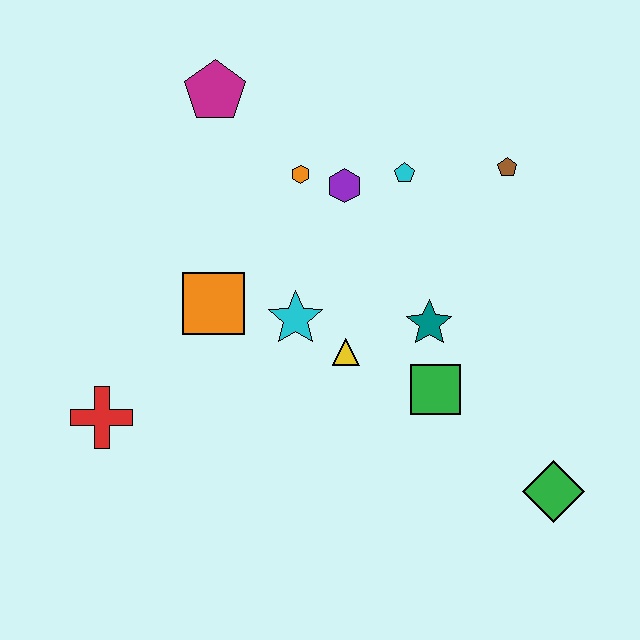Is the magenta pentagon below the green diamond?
No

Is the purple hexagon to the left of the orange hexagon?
No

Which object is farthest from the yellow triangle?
The magenta pentagon is farthest from the yellow triangle.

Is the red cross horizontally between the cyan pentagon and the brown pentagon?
No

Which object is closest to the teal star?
The green square is closest to the teal star.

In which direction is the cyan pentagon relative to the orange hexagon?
The cyan pentagon is to the right of the orange hexagon.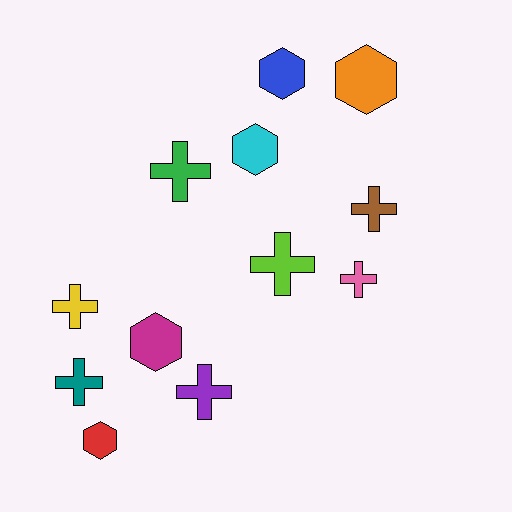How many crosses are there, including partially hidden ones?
There are 7 crosses.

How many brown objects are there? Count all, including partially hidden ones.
There is 1 brown object.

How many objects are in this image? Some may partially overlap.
There are 12 objects.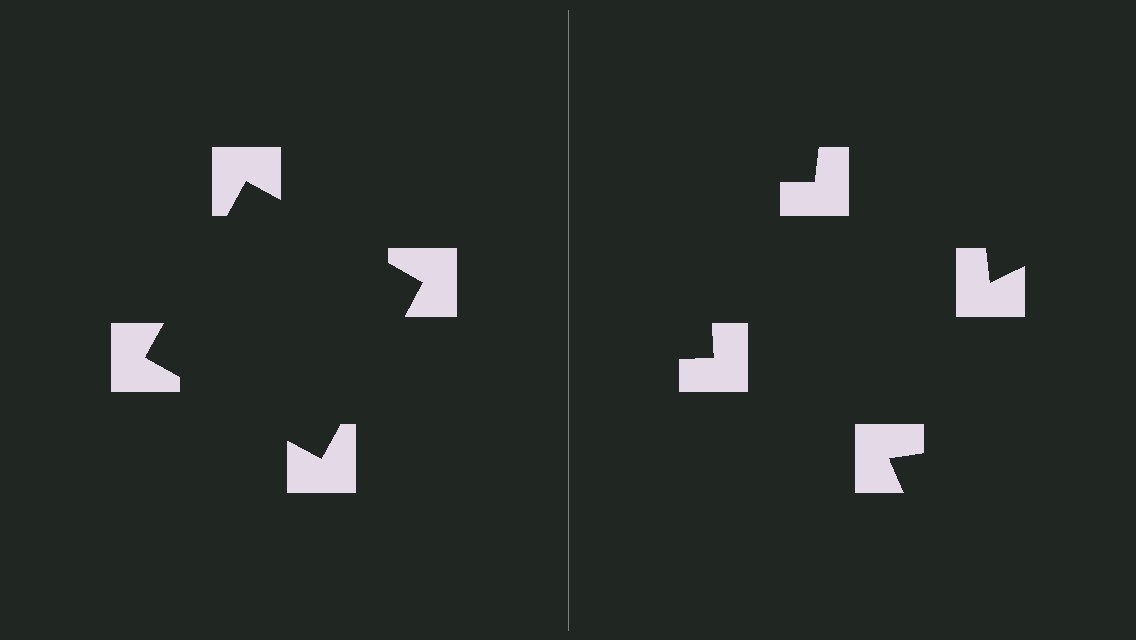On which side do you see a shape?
An illusory square appears on the left side. On the right side the wedge cuts are rotated, so no coherent shape forms.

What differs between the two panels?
The notched squares are positioned identically on both sides; only the wedge orientations differ. On the left they align to a square; on the right they are misaligned.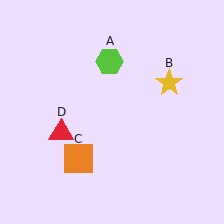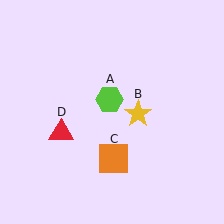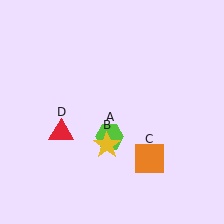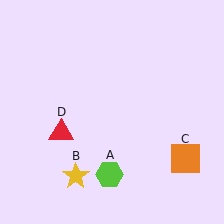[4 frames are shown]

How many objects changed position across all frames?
3 objects changed position: lime hexagon (object A), yellow star (object B), orange square (object C).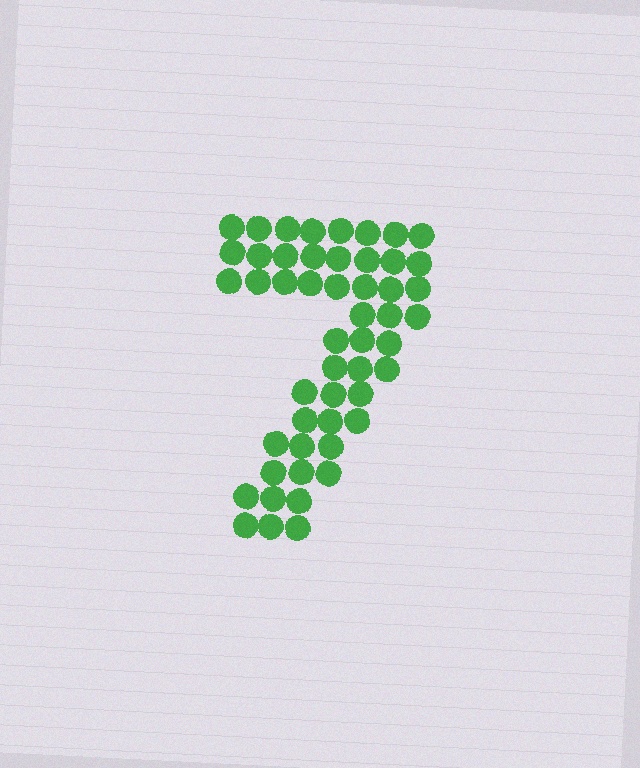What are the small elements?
The small elements are circles.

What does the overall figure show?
The overall figure shows the digit 7.